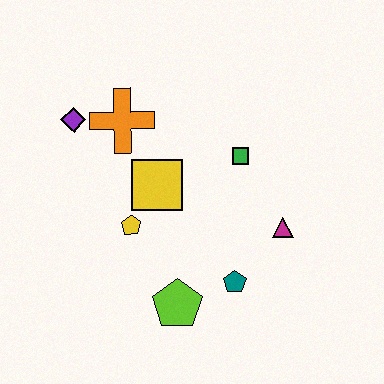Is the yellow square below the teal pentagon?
No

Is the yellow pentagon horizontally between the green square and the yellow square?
No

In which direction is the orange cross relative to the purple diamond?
The orange cross is to the right of the purple diamond.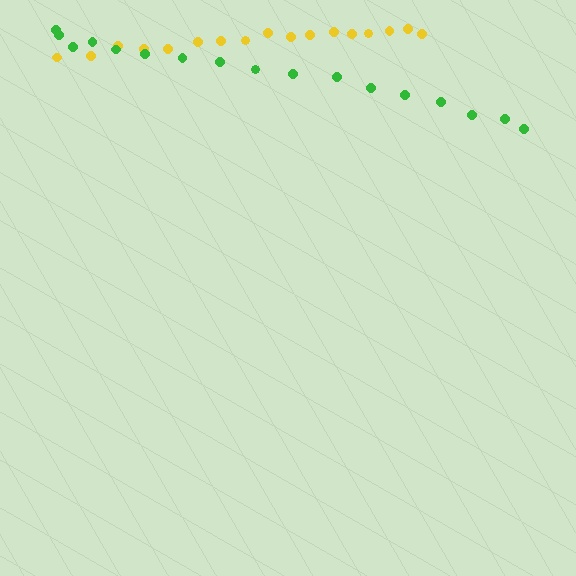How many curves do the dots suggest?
There are 2 distinct paths.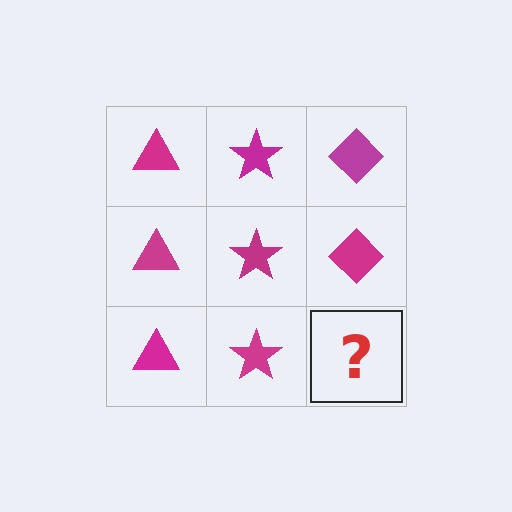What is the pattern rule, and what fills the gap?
The rule is that each column has a consistent shape. The gap should be filled with a magenta diamond.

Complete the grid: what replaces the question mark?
The question mark should be replaced with a magenta diamond.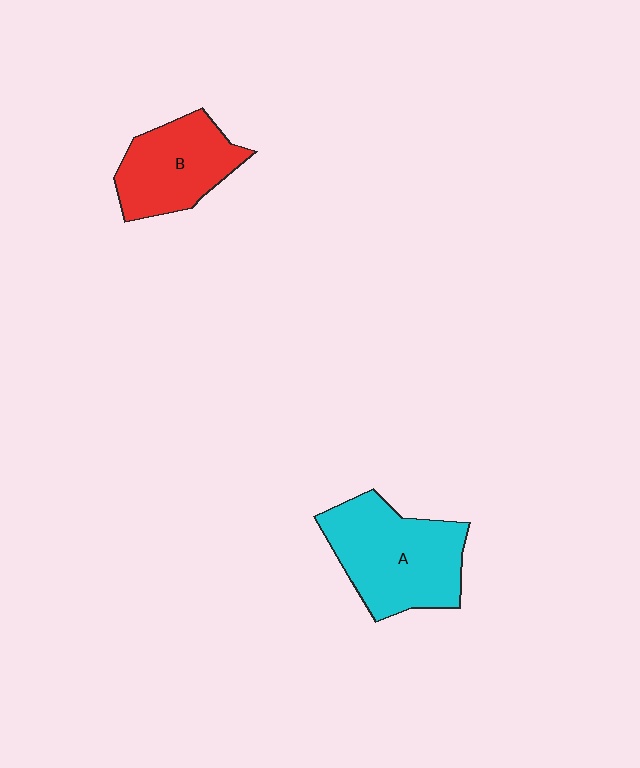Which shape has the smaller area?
Shape B (red).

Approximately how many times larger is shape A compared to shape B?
Approximately 1.4 times.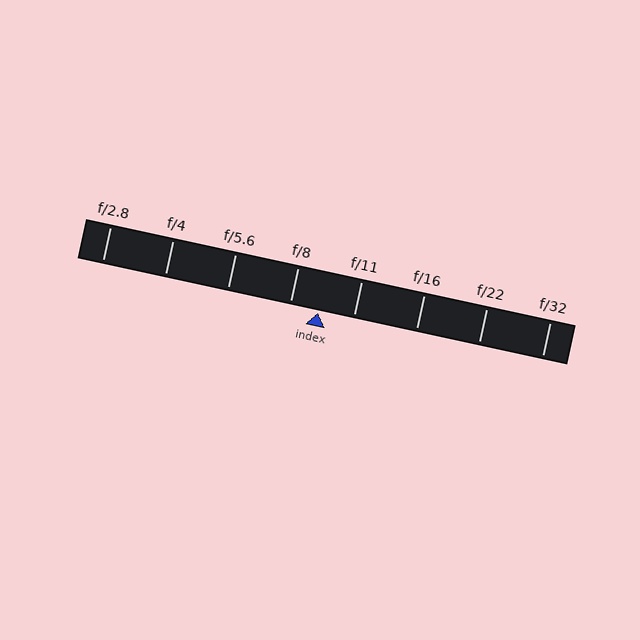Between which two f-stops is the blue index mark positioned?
The index mark is between f/8 and f/11.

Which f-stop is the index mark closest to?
The index mark is closest to f/8.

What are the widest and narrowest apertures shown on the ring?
The widest aperture shown is f/2.8 and the narrowest is f/32.